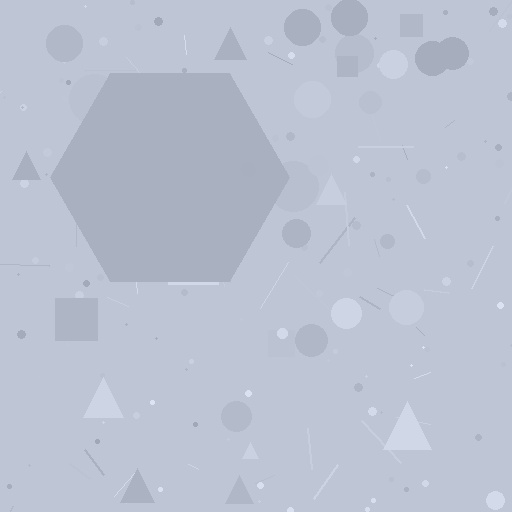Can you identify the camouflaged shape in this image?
The camouflaged shape is a hexagon.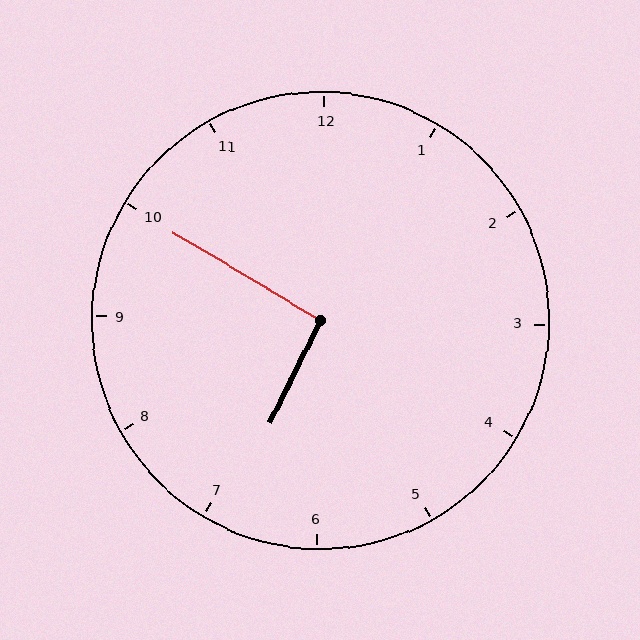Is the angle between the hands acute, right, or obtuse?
It is right.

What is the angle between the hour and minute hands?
Approximately 95 degrees.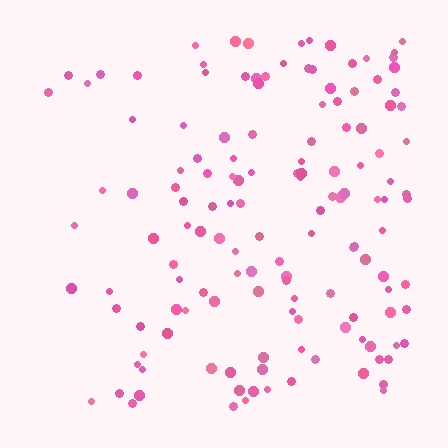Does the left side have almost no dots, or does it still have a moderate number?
Still a moderate number, just noticeably fewer than the right.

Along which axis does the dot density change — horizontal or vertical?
Horizontal.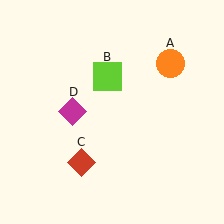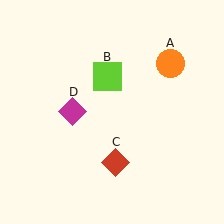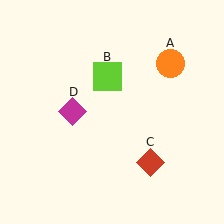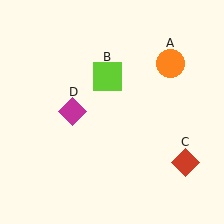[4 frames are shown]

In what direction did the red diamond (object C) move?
The red diamond (object C) moved right.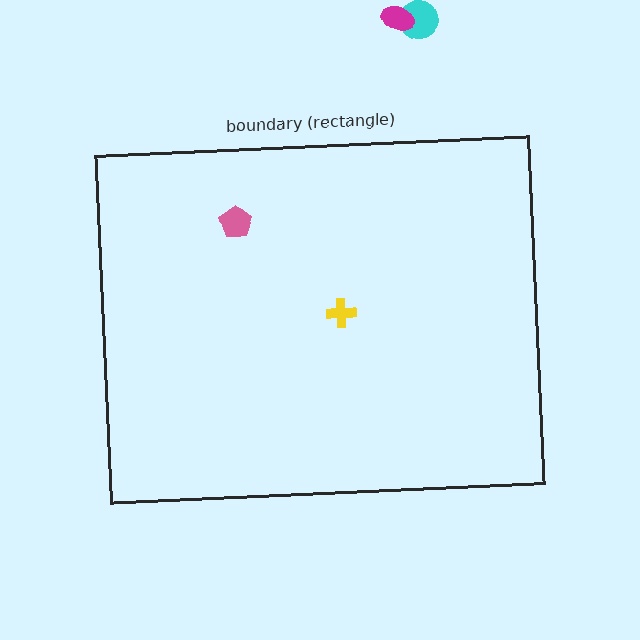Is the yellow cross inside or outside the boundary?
Inside.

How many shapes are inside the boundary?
2 inside, 2 outside.